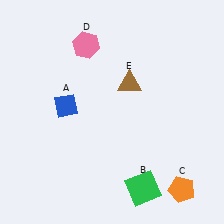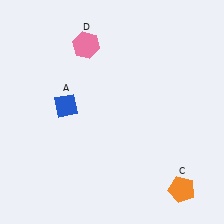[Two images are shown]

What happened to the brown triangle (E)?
The brown triangle (E) was removed in Image 2. It was in the top-right area of Image 1.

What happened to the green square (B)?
The green square (B) was removed in Image 2. It was in the bottom-right area of Image 1.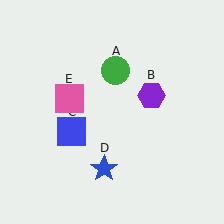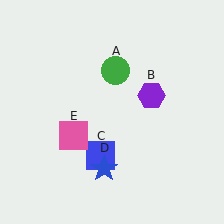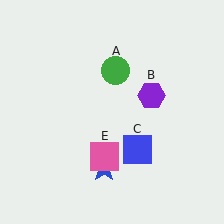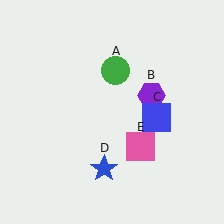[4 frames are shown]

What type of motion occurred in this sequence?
The blue square (object C), pink square (object E) rotated counterclockwise around the center of the scene.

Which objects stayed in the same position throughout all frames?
Green circle (object A) and purple hexagon (object B) and blue star (object D) remained stationary.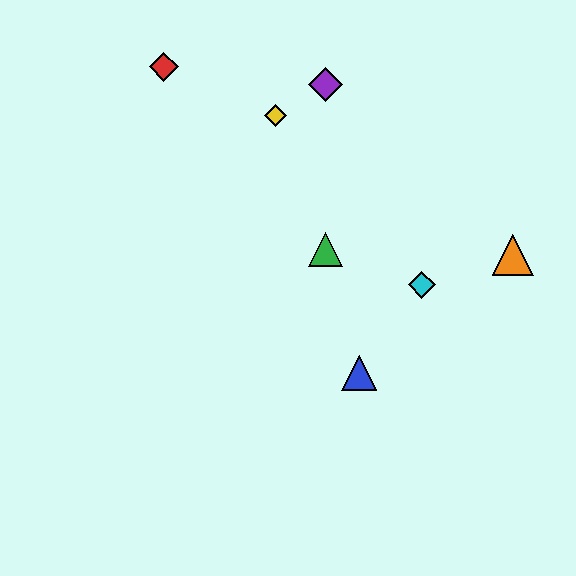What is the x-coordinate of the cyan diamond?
The cyan diamond is at x≈422.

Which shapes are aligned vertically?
The green triangle, the purple diamond are aligned vertically.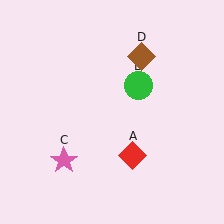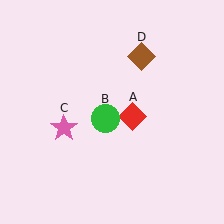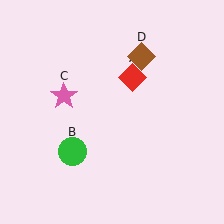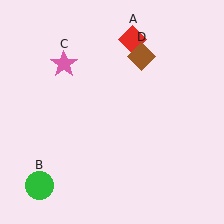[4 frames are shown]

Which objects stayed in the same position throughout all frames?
Brown diamond (object D) remained stationary.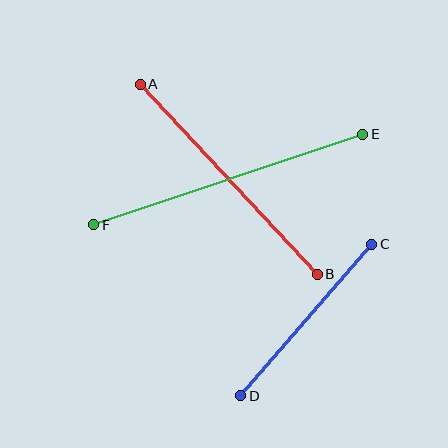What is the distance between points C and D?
The distance is approximately 200 pixels.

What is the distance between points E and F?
The distance is approximately 284 pixels.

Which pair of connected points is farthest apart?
Points E and F are farthest apart.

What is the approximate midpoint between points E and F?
The midpoint is at approximately (228, 179) pixels.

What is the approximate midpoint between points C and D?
The midpoint is at approximately (306, 320) pixels.